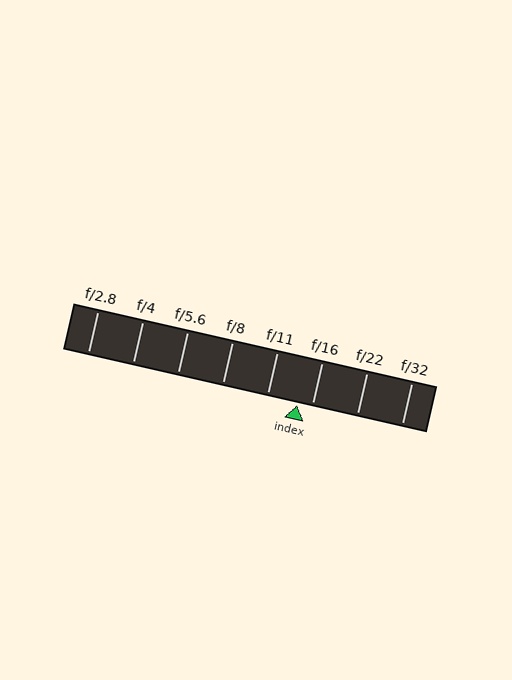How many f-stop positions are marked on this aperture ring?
There are 8 f-stop positions marked.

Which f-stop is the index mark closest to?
The index mark is closest to f/16.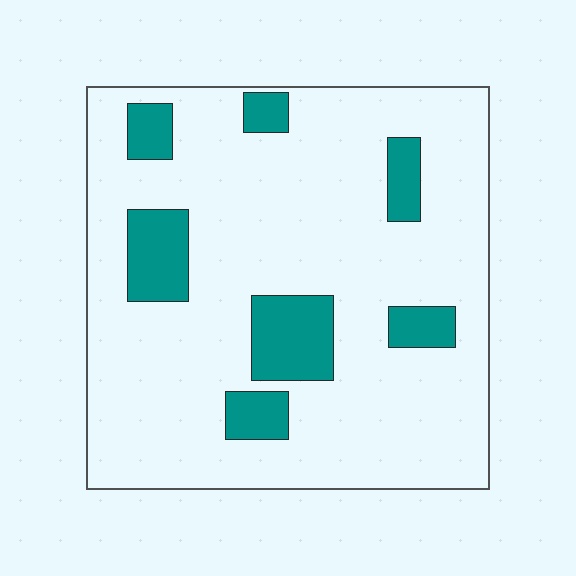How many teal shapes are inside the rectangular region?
7.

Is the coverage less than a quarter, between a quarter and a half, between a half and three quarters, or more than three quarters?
Less than a quarter.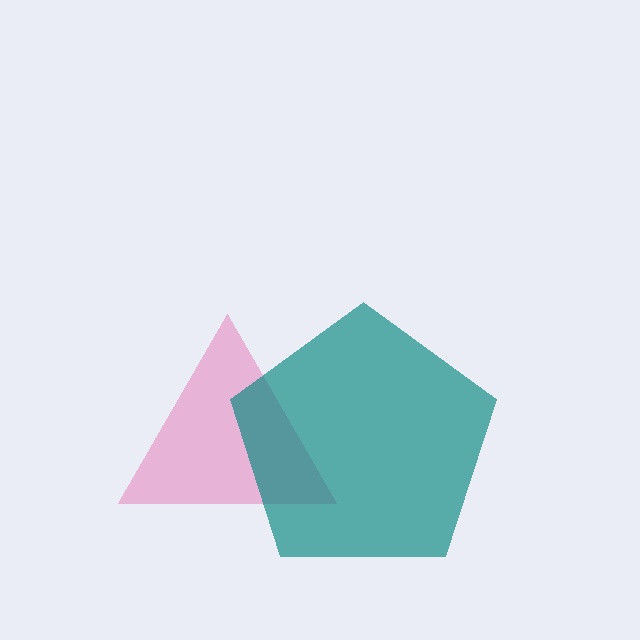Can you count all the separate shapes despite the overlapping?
Yes, there are 2 separate shapes.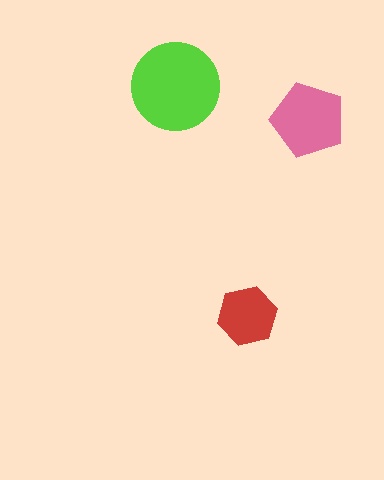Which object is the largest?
The lime circle.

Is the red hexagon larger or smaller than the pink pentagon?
Smaller.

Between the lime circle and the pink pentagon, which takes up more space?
The lime circle.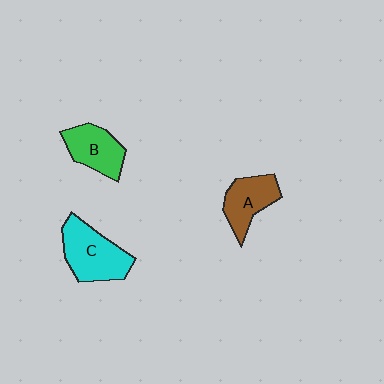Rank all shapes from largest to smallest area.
From largest to smallest: C (cyan), B (green), A (brown).